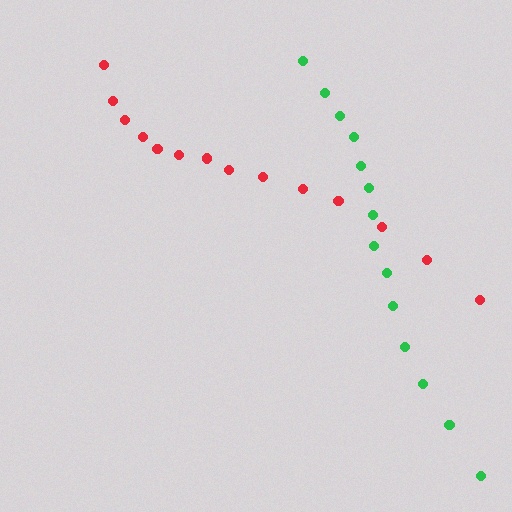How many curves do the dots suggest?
There are 2 distinct paths.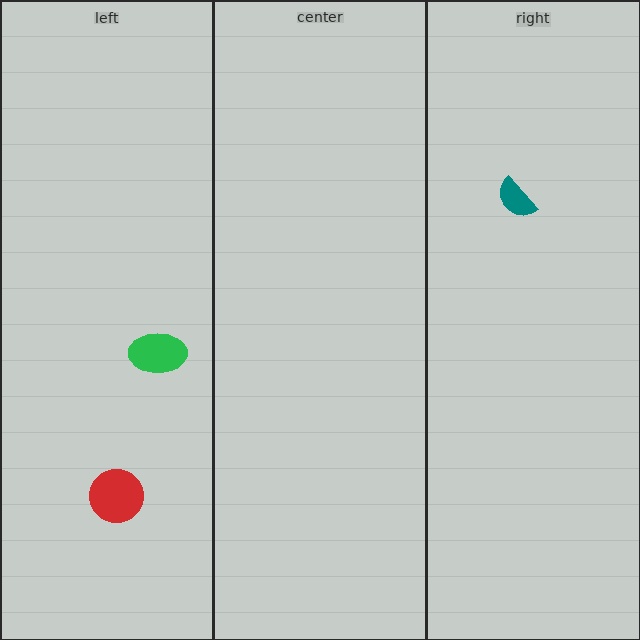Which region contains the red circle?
The left region.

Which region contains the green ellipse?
The left region.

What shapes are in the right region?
The teal semicircle.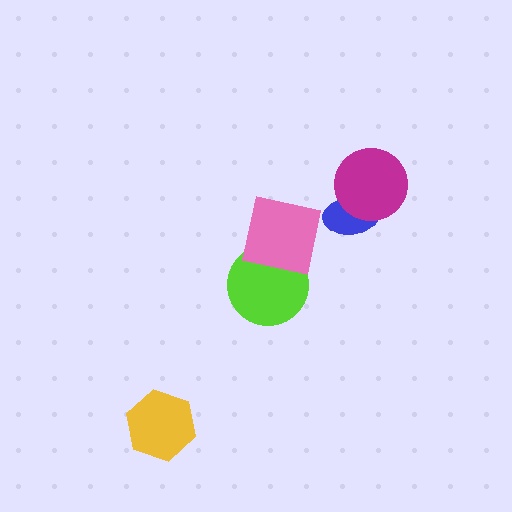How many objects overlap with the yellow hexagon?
0 objects overlap with the yellow hexagon.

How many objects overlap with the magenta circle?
1 object overlaps with the magenta circle.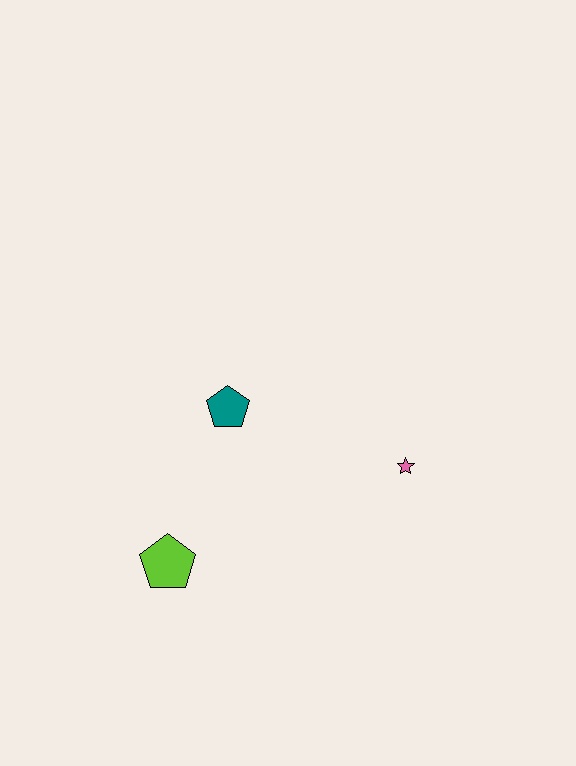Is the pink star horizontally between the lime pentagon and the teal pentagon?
No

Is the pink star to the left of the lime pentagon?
No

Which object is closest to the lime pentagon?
The teal pentagon is closest to the lime pentagon.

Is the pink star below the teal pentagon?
Yes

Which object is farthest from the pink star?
The lime pentagon is farthest from the pink star.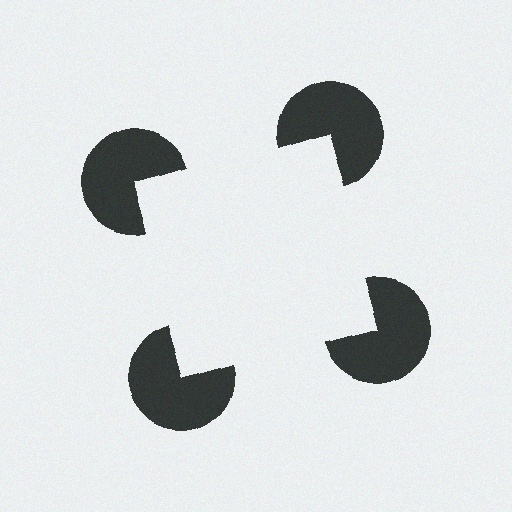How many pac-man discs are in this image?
There are 4 — one at each vertex of the illusory square.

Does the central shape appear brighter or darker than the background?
It typically appears slightly brighter than the background, even though no actual brightness change is drawn.